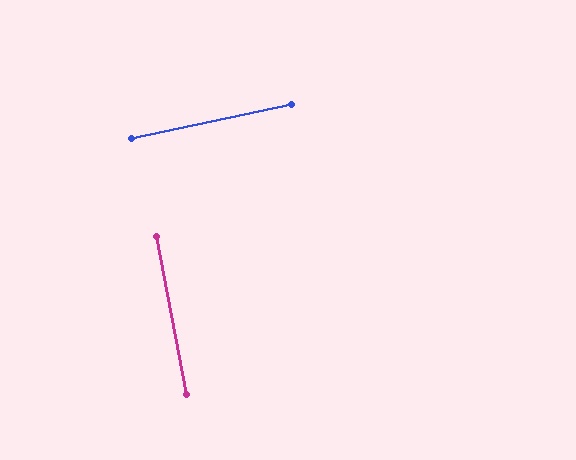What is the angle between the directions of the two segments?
Approximately 89 degrees.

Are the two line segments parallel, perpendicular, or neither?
Perpendicular — they meet at approximately 89°.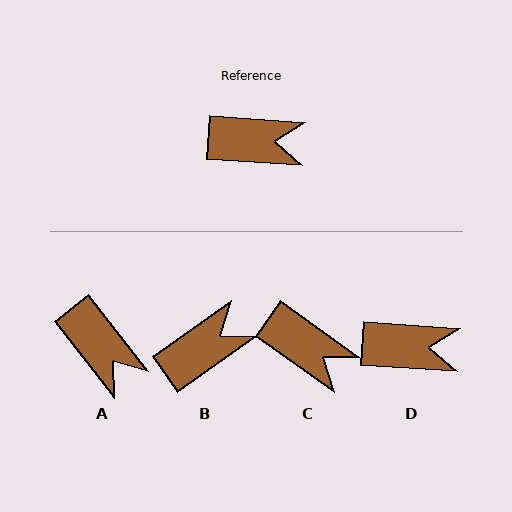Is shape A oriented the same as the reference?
No, it is off by about 48 degrees.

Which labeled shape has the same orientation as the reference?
D.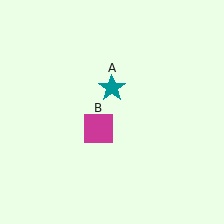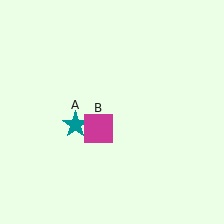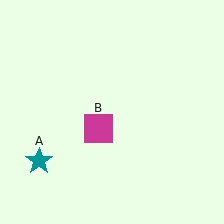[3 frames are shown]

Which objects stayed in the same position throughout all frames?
Magenta square (object B) remained stationary.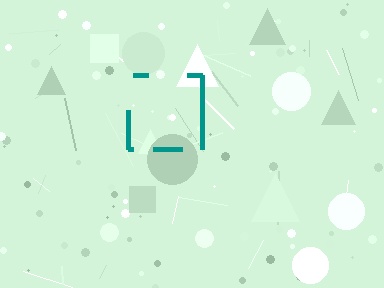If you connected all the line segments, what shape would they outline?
They would outline a square.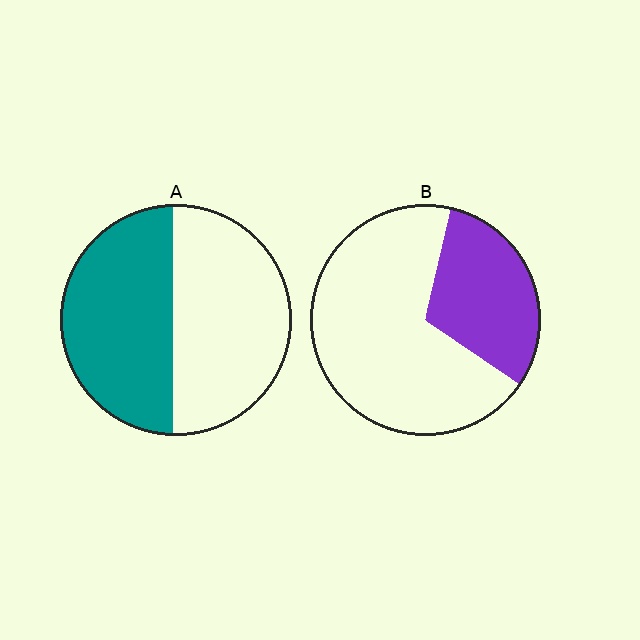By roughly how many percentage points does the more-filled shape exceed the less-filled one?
By roughly 15 percentage points (A over B).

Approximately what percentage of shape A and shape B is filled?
A is approximately 50% and B is approximately 30%.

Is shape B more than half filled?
No.